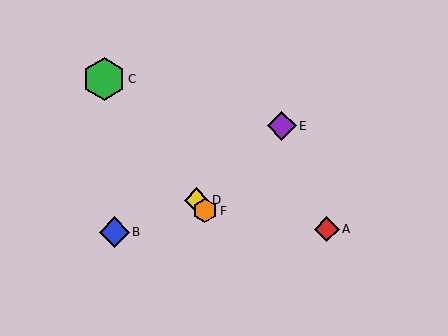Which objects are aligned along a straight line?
Objects C, D, F are aligned along a straight line.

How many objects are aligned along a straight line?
3 objects (C, D, F) are aligned along a straight line.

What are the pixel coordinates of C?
Object C is at (104, 79).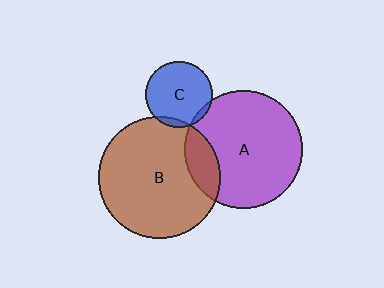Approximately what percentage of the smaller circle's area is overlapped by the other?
Approximately 5%.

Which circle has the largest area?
Circle B (brown).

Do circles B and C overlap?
Yes.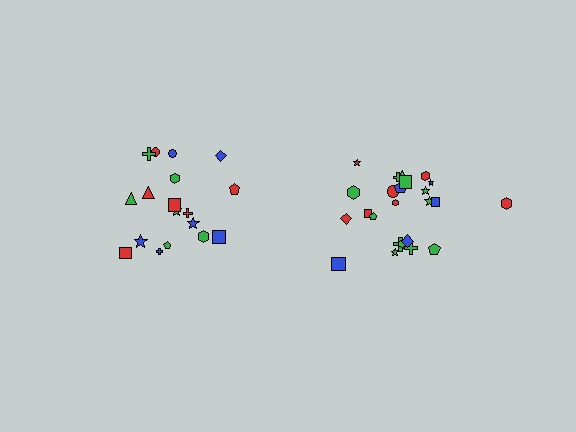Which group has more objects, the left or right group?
The right group.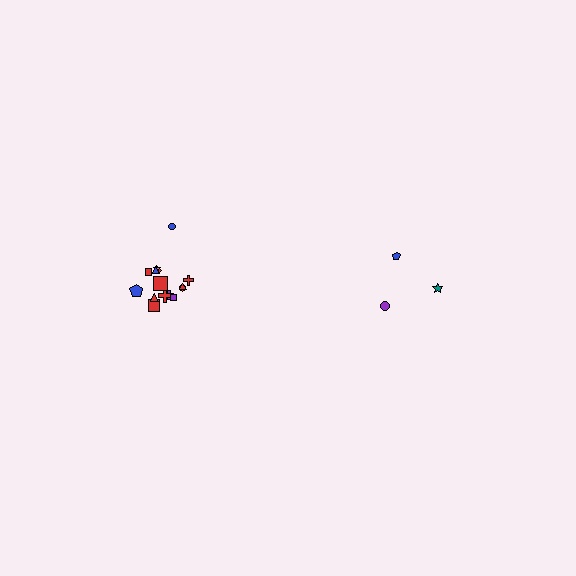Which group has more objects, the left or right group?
The left group.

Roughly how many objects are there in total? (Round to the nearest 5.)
Roughly 20 objects in total.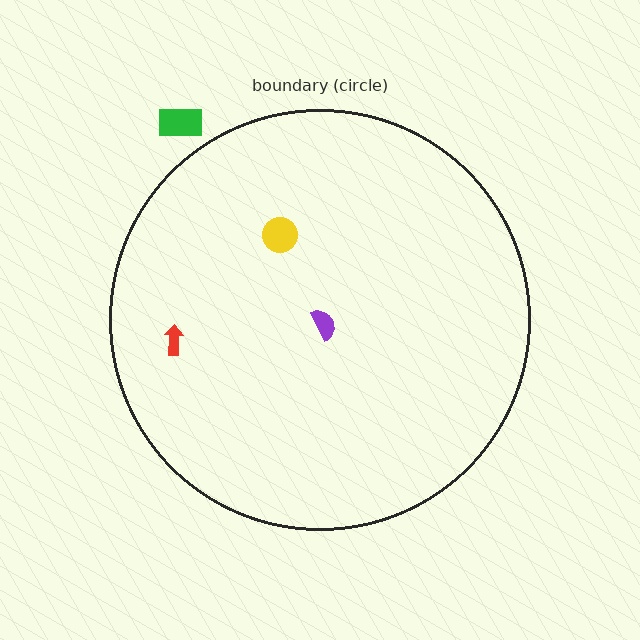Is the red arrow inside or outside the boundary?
Inside.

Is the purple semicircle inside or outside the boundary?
Inside.